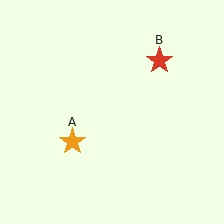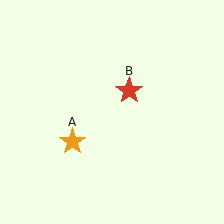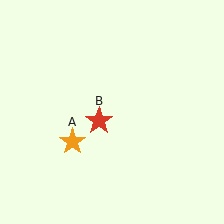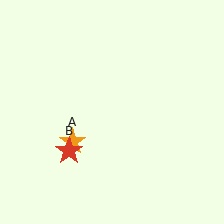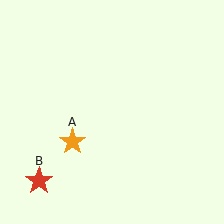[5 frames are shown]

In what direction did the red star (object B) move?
The red star (object B) moved down and to the left.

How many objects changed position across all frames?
1 object changed position: red star (object B).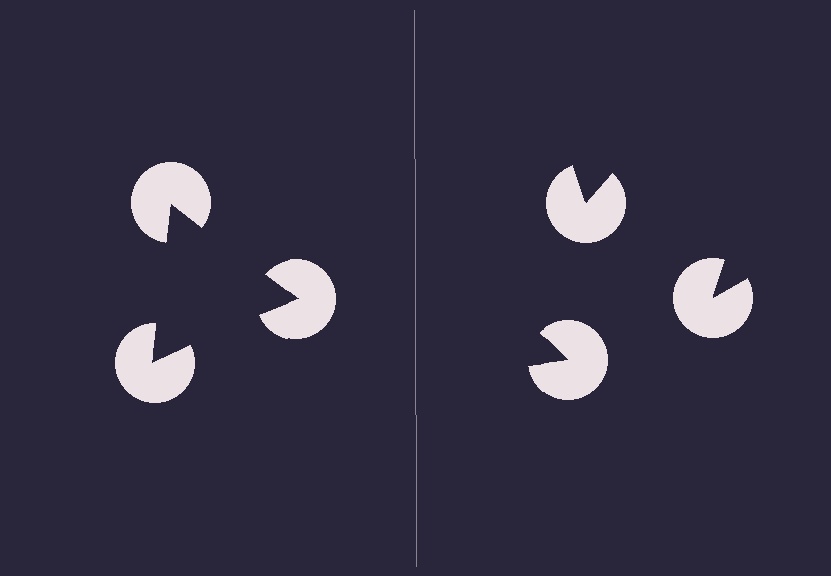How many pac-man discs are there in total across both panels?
6 — 3 on each side.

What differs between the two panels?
The pac-man discs are positioned identically on both sides; only the wedge orientations differ. On the left they align to a triangle; on the right they are misaligned.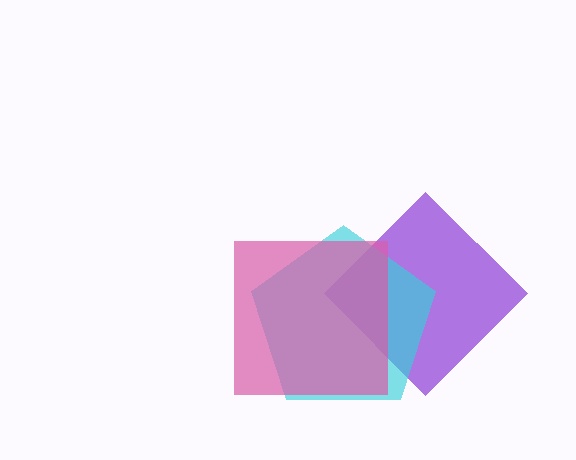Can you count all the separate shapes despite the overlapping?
Yes, there are 3 separate shapes.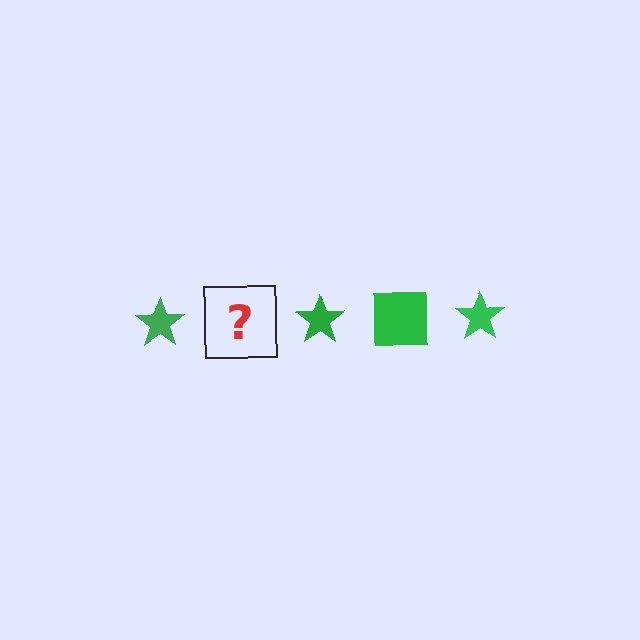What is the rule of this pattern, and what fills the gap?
The rule is that the pattern cycles through star, square shapes in green. The gap should be filled with a green square.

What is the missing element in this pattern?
The missing element is a green square.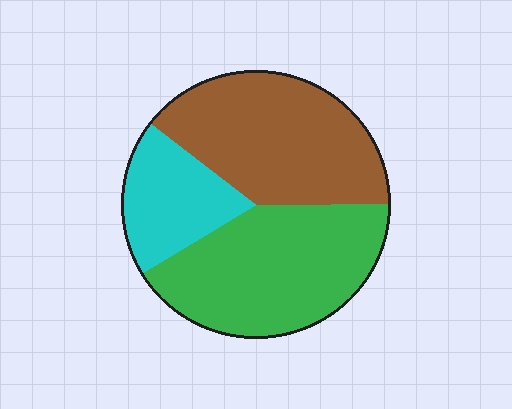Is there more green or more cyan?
Green.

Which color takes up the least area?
Cyan, at roughly 20%.